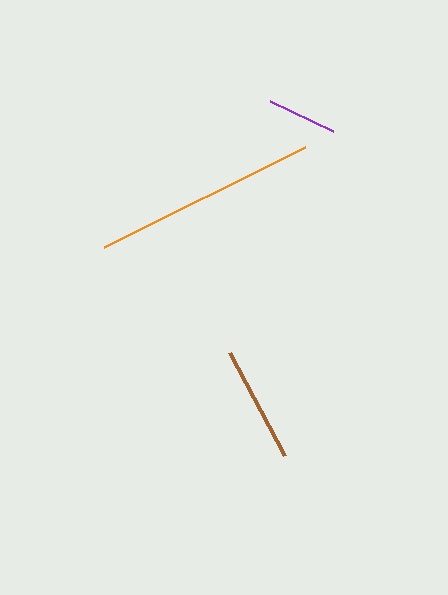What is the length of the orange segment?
The orange segment is approximately 225 pixels long.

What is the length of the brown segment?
The brown segment is approximately 116 pixels long.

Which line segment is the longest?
The orange line is the longest at approximately 225 pixels.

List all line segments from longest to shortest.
From longest to shortest: orange, brown, purple.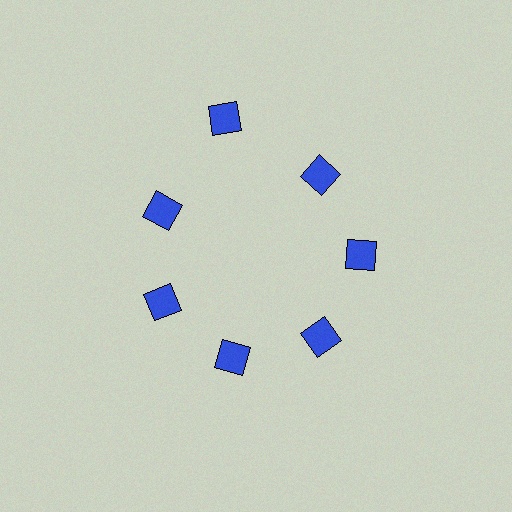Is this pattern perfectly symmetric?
No. The 7 blue squares are arranged in a ring, but one element near the 12 o'clock position is pushed outward from the center, breaking the 7-fold rotational symmetry.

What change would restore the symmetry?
The symmetry would be restored by moving it inward, back onto the ring so that all 7 squares sit at equal angles and equal distance from the center.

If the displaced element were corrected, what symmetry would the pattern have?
It would have 7-fold rotational symmetry — the pattern would map onto itself every 51 degrees.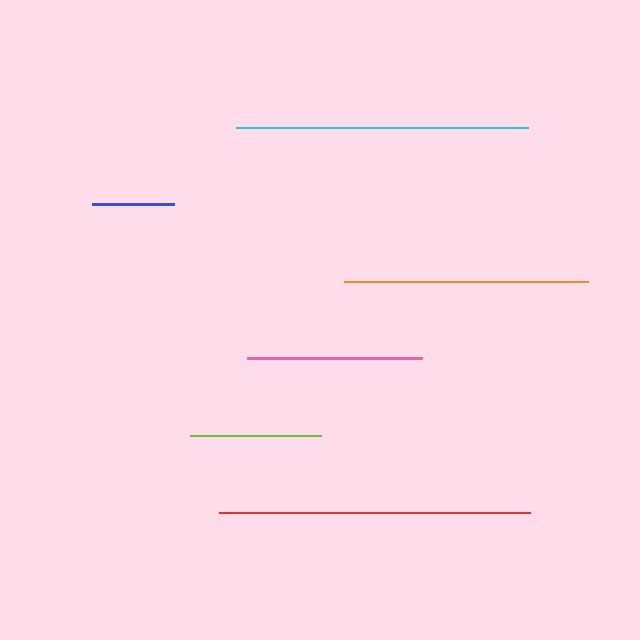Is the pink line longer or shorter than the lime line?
The pink line is longer than the lime line.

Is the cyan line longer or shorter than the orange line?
The cyan line is longer than the orange line.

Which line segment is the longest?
The red line is the longest at approximately 311 pixels.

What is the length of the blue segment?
The blue segment is approximately 82 pixels long.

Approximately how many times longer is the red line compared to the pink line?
The red line is approximately 1.8 times the length of the pink line.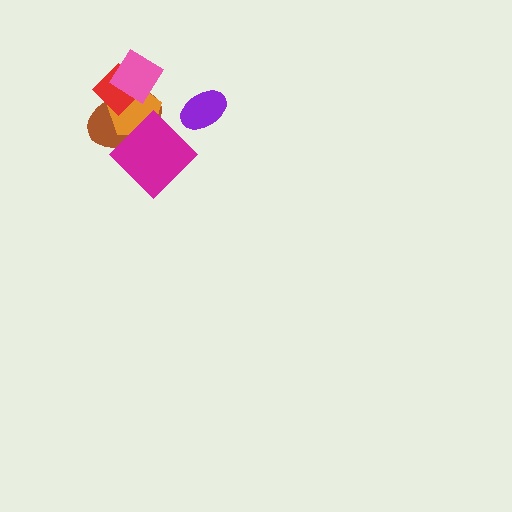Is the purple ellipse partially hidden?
No, no other shape covers it.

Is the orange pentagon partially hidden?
Yes, it is partially covered by another shape.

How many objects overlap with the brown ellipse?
4 objects overlap with the brown ellipse.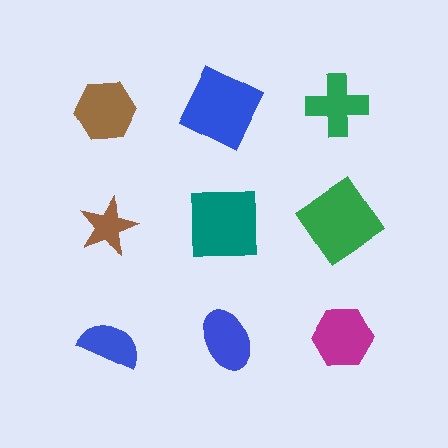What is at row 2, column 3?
A green diamond.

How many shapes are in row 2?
3 shapes.